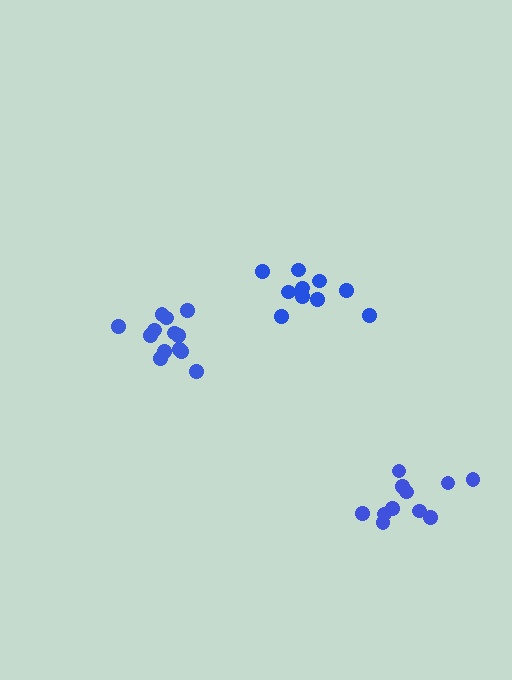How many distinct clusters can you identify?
There are 3 distinct clusters.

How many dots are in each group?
Group 1: 10 dots, Group 2: 13 dots, Group 3: 11 dots (34 total).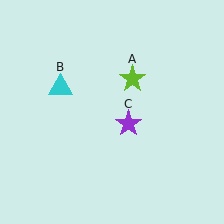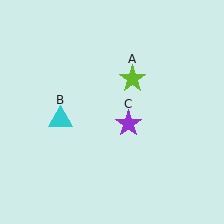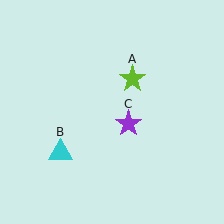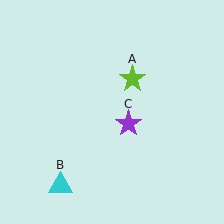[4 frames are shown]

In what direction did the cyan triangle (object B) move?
The cyan triangle (object B) moved down.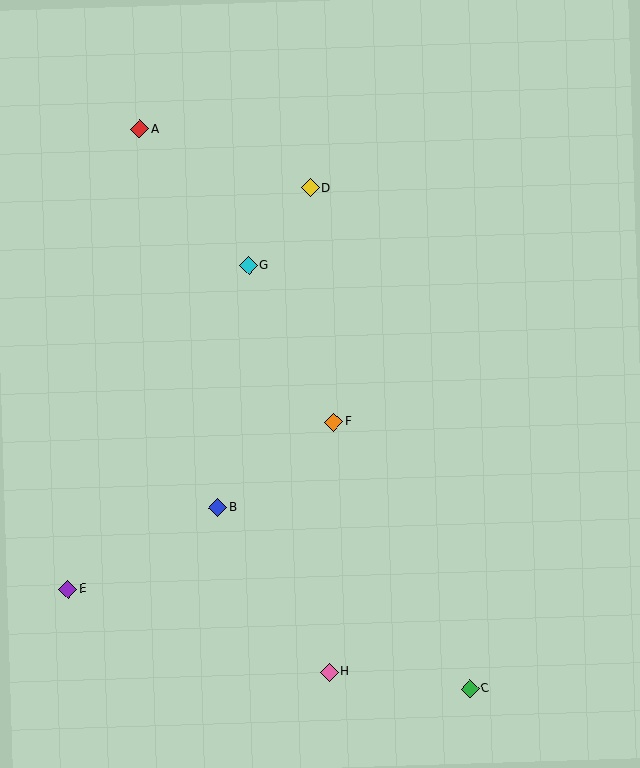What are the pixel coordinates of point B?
Point B is at (218, 508).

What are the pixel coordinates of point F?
Point F is at (334, 422).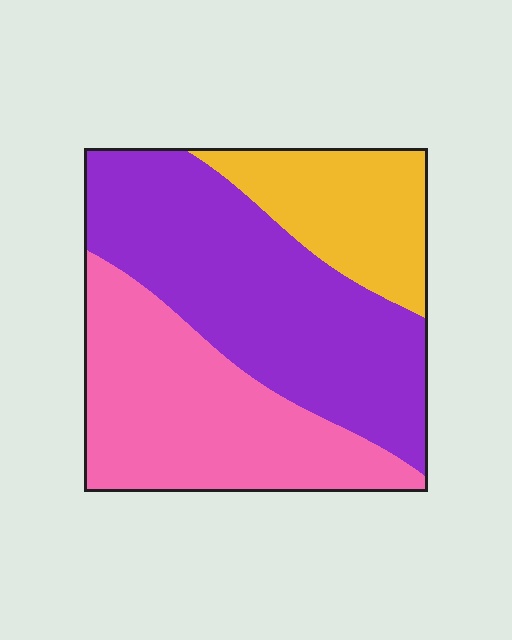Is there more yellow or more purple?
Purple.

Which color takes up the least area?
Yellow, at roughly 20%.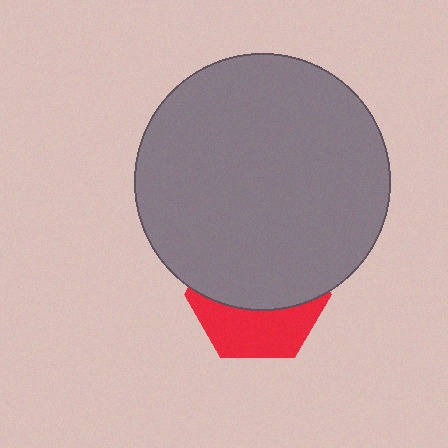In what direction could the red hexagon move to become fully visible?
The red hexagon could move down. That would shift it out from behind the gray circle entirely.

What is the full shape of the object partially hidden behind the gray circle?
The partially hidden object is a red hexagon.